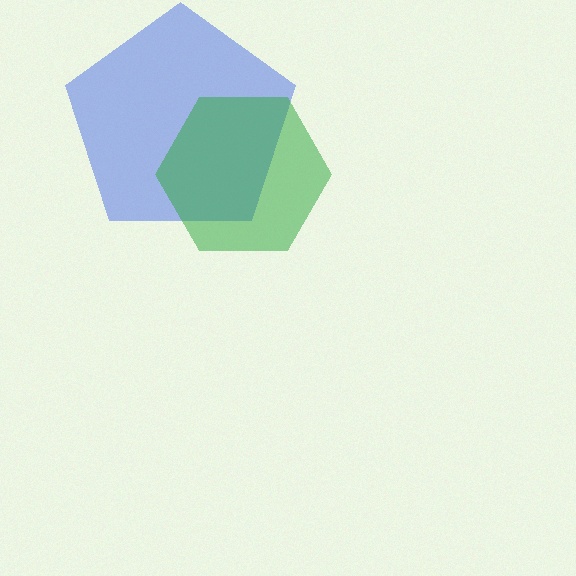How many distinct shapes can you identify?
There are 2 distinct shapes: a blue pentagon, a green hexagon.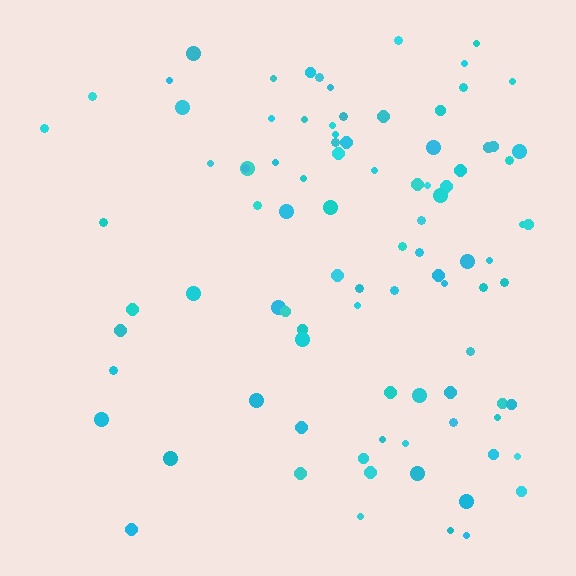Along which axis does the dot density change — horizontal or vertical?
Horizontal.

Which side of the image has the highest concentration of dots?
The right.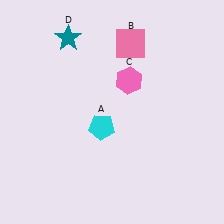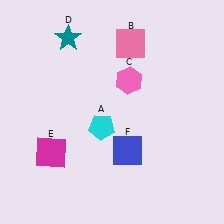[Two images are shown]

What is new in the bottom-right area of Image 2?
A blue square (F) was added in the bottom-right area of Image 2.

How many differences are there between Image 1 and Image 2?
There are 2 differences between the two images.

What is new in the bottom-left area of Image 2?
A magenta square (E) was added in the bottom-left area of Image 2.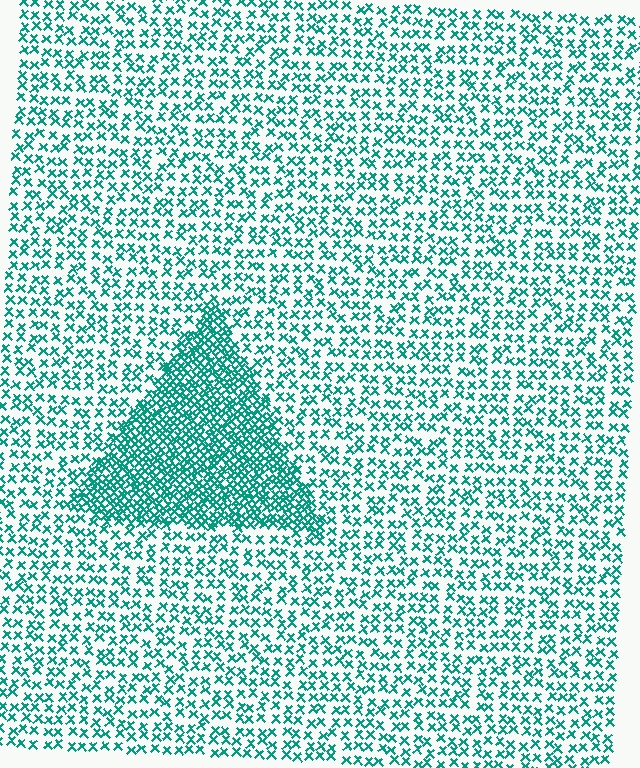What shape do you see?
I see a triangle.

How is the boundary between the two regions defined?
The boundary is defined by a change in element density (approximately 2.4x ratio). All elements are the same color, size, and shape.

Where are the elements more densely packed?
The elements are more densely packed inside the triangle boundary.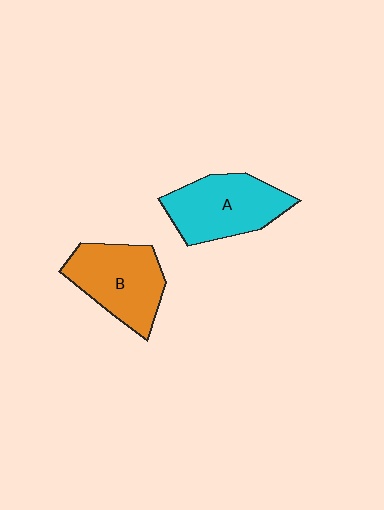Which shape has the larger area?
Shape A (cyan).